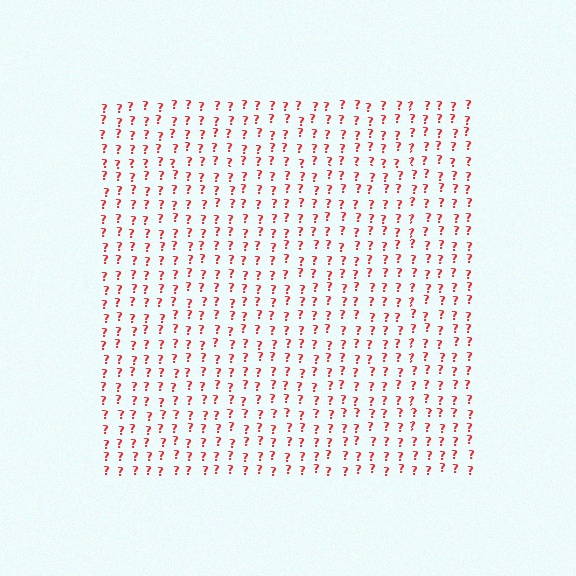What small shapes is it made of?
It is made of small question marks.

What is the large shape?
The large shape is a square.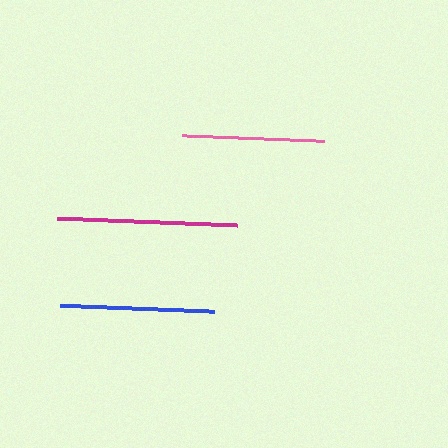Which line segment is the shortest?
The pink line is the shortest at approximately 142 pixels.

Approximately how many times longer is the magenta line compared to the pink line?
The magenta line is approximately 1.3 times the length of the pink line.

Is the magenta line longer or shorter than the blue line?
The magenta line is longer than the blue line.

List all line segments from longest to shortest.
From longest to shortest: magenta, blue, pink.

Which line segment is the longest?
The magenta line is the longest at approximately 180 pixels.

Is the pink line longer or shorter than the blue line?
The blue line is longer than the pink line.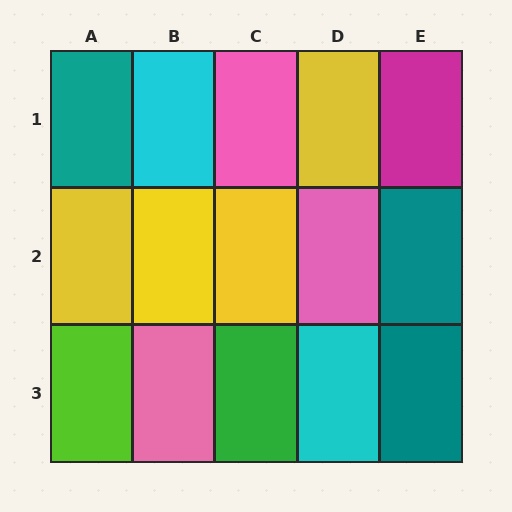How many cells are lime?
1 cell is lime.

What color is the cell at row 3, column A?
Lime.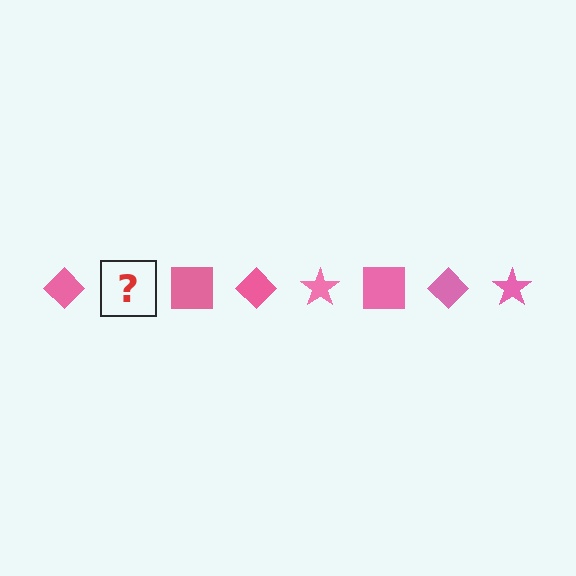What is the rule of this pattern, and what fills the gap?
The rule is that the pattern cycles through diamond, star, square shapes in pink. The gap should be filled with a pink star.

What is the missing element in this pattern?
The missing element is a pink star.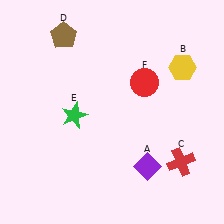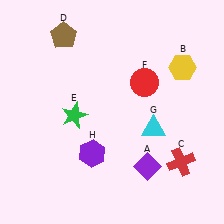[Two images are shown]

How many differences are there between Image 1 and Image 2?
There are 2 differences between the two images.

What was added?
A cyan triangle (G), a purple hexagon (H) were added in Image 2.